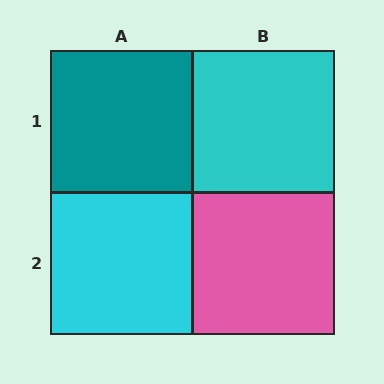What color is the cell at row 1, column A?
Teal.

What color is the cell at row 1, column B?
Cyan.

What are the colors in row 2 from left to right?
Cyan, pink.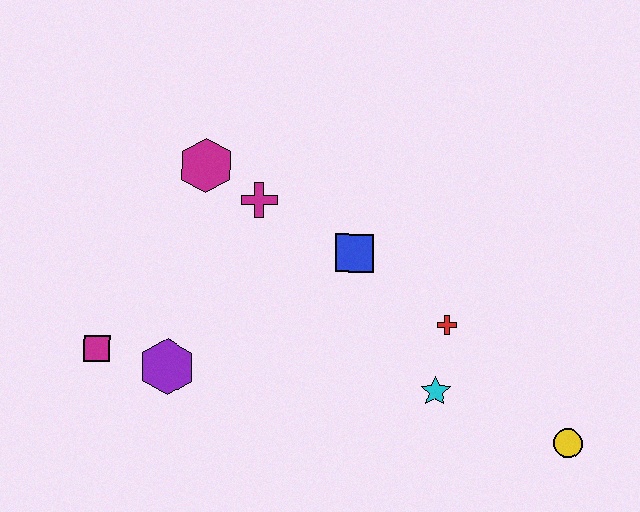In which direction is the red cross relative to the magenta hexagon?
The red cross is to the right of the magenta hexagon.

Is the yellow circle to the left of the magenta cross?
No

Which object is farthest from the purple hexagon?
The yellow circle is farthest from the purple hexagon.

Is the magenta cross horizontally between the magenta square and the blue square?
Yes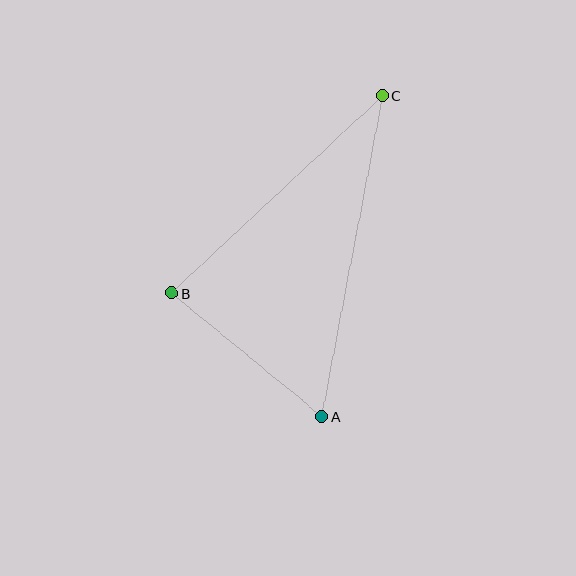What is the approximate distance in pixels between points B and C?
The distance between B and C is approximately 289 pixels.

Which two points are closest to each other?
Points A and B are closest to each other.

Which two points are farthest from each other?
Points A and C are farthest from each other.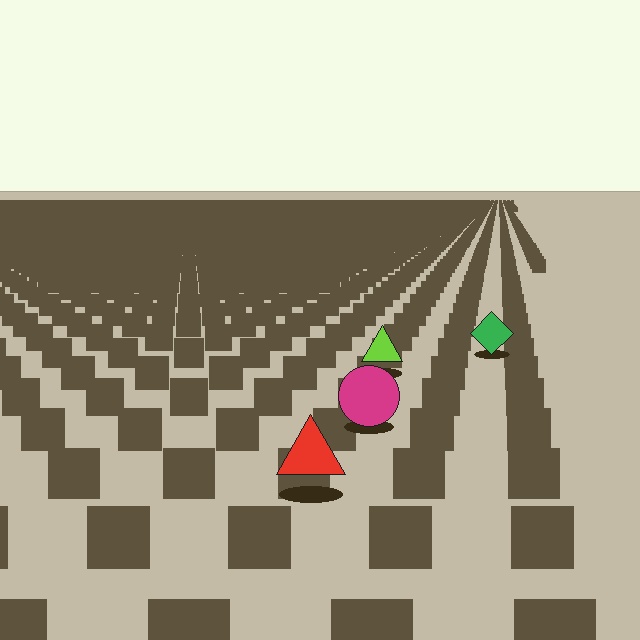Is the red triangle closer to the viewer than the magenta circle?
Yes. The red triangle is closer — you can tell from the texture gradient: the ground texture is coarser near it.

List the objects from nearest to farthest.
From nearest to farthest: the red triangle, the magenta circle, the lime triangle, the green diamond.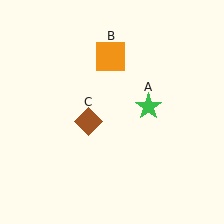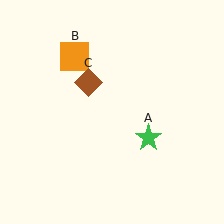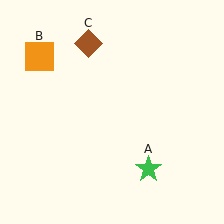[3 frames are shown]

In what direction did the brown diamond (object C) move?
The brown diamond (object C) moved up.